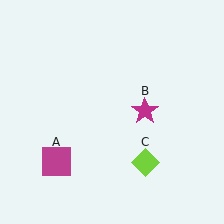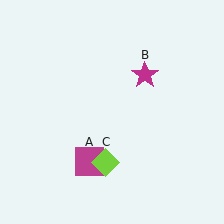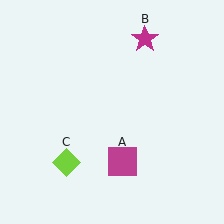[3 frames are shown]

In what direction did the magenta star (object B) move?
The magenta star (object B) moved up.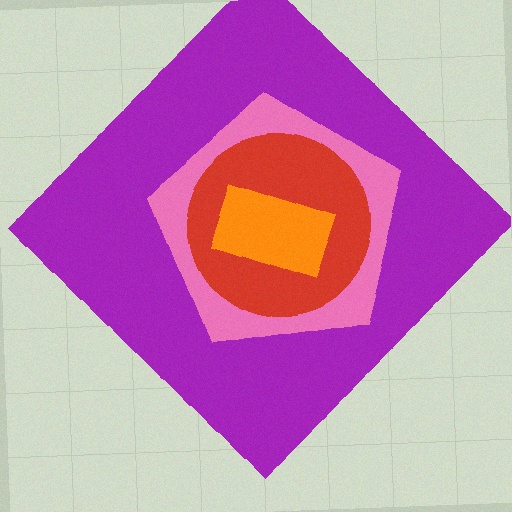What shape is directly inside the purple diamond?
The pink pentagon.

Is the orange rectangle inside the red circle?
Yes.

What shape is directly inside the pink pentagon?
The red circle.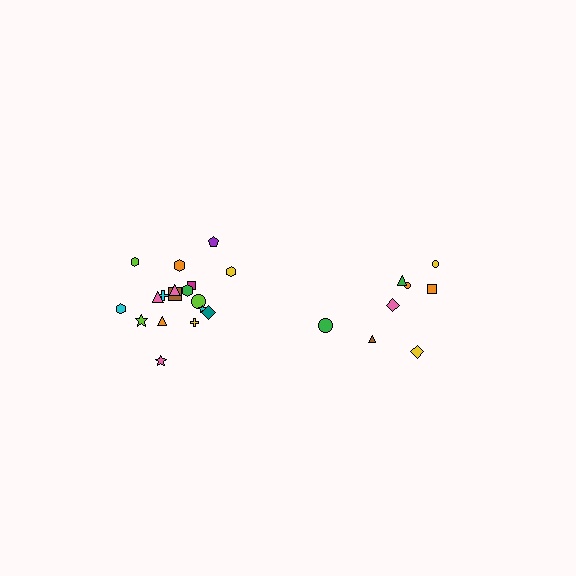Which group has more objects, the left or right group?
The left group.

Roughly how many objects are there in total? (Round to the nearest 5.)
Roughly 25 objects in total.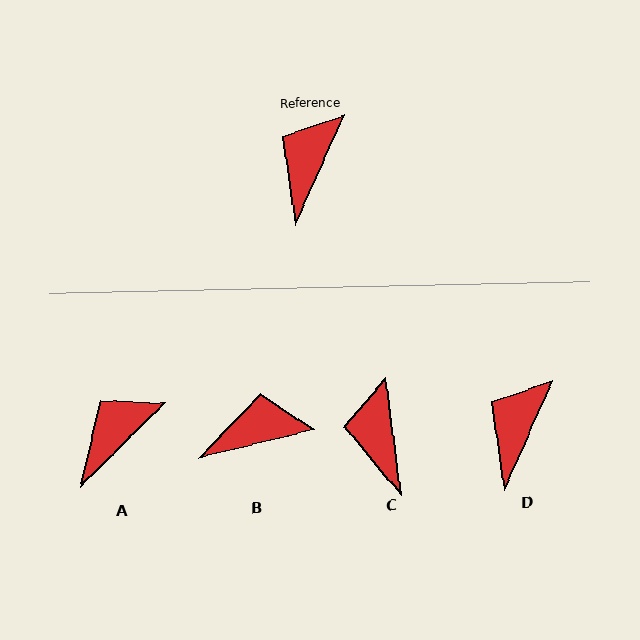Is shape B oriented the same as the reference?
No, it is off by about 52 degrees.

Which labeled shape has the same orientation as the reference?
D.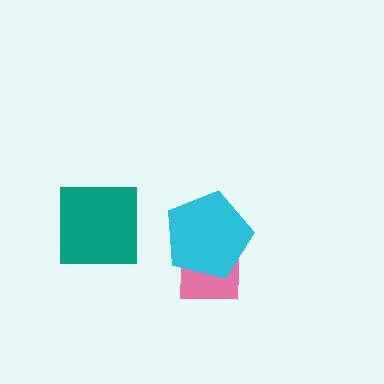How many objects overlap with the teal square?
0 objects overlap with the teal square.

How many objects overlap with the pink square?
1 object overlaps with the pink square.